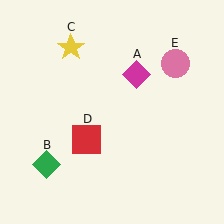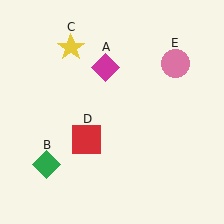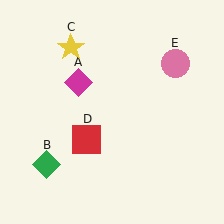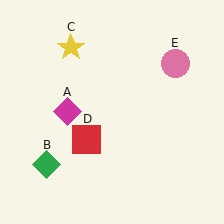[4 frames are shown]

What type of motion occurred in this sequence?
The magenta diamond (object A) rotated counterclockwise around the center of the scene.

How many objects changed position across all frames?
1 object changed position: magenta diamond (object A).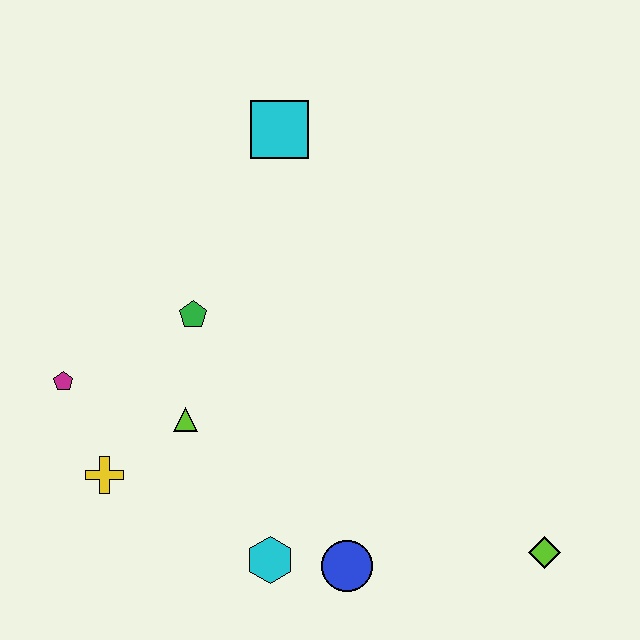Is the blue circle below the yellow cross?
Yes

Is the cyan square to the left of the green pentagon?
No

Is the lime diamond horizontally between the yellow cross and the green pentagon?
No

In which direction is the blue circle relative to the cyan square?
The blue circle is below the cyan square.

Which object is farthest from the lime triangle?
The lime diamond is farthest from the lime triangle.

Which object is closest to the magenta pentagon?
The yellow cross is closest to the magenta pentagon.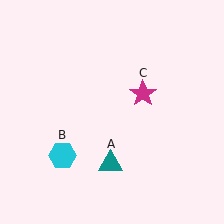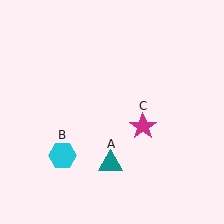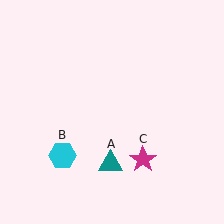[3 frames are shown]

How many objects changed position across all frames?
1 object changed position: magenta star (object C).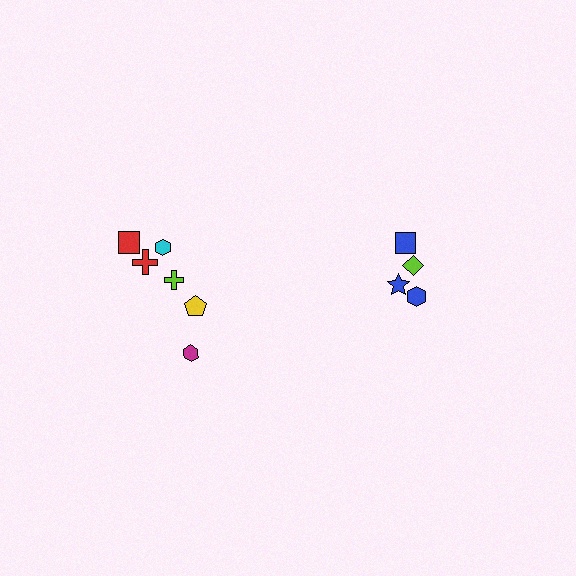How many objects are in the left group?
There are 6 objects.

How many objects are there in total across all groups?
There are 10 objects.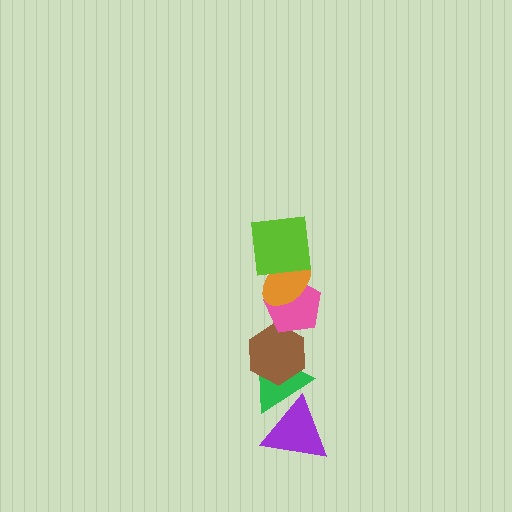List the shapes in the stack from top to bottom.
From top to bottom: the lime square, the orange ellipse, the pink pentagon, the brown hexagon, the green triangle, the purple triangle.